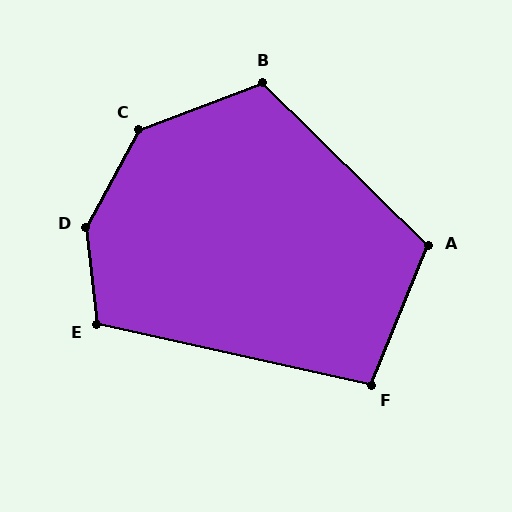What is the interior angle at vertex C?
Approximately 139 degrees (obtuse).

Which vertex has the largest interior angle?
D, at approximately 145 degrees.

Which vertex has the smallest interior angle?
F, at approximately 100 degrees.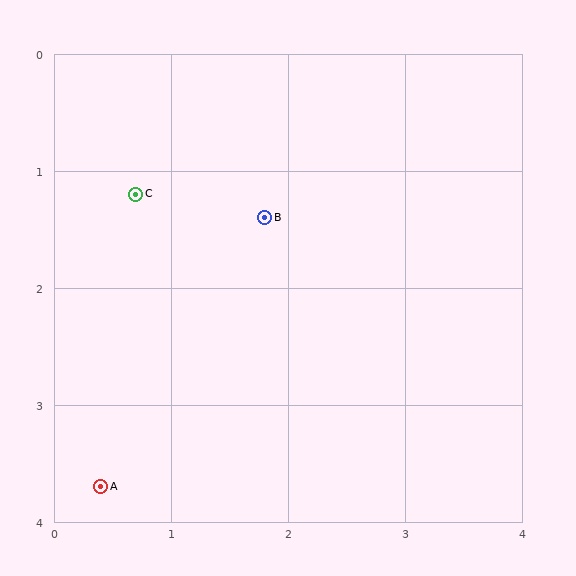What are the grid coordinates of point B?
Point B is at approximately (1.8, 1.4).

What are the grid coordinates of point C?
Point C is at approximately (0.7, 1.2).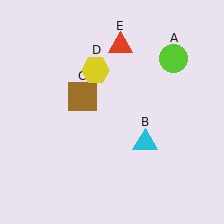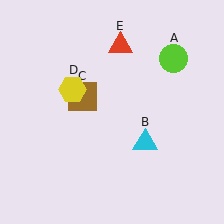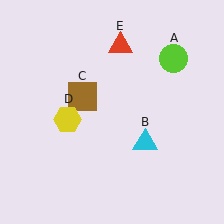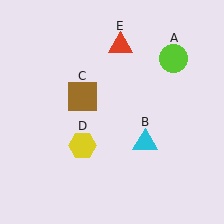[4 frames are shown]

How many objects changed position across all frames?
1 object changed position: yellow hexagon (object D).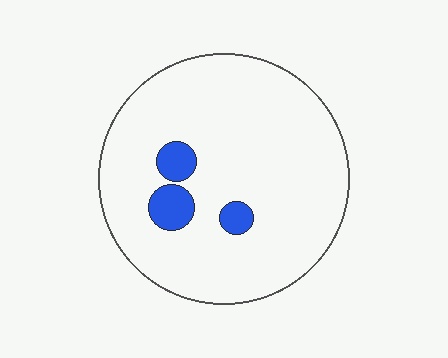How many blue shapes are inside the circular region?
3.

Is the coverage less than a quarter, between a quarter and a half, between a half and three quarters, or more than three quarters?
Less than a quarter.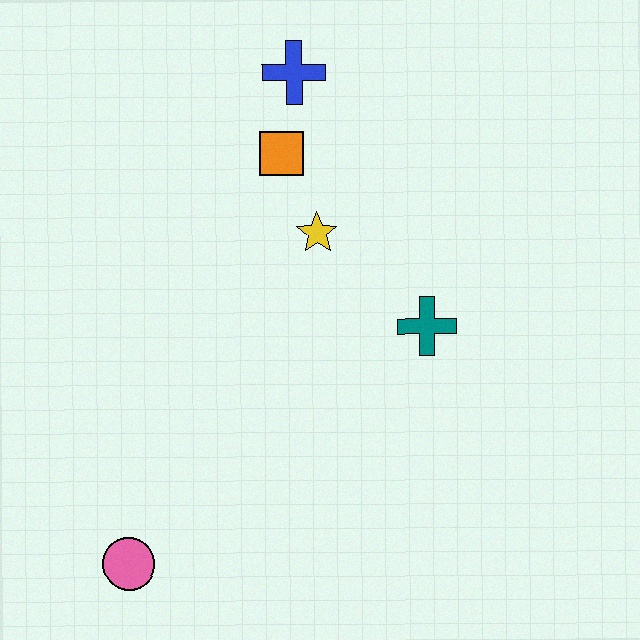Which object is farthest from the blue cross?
The pink circle is farthest from the blue cross.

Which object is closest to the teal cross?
The yellow star is closest to the teal cross.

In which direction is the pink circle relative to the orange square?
The pink circle is below the orange square.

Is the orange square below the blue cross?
Yes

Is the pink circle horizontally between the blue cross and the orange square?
No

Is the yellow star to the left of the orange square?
No